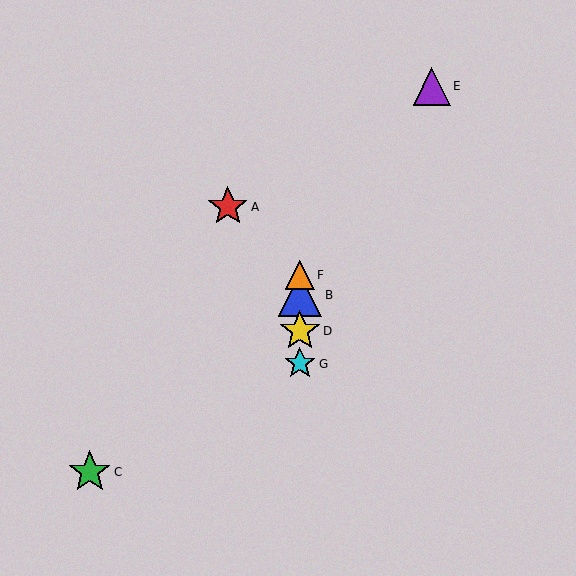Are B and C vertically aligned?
No, B is at x≈300 and C is at x≈90.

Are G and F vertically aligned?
Yes, both are at x≈300.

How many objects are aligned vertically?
4 objects (B, D, F, G) are aligned vertically.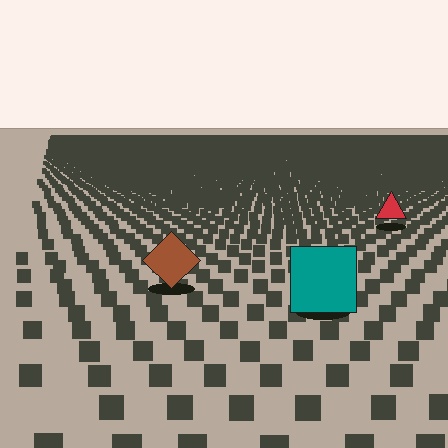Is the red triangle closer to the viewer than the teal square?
No. The teal square is closer — you can tell from the texture gradient: the ground texture is coarser near it.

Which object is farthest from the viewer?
The red triangle is farthest from the viewer. It appears smaller and the ground texture around it is denser.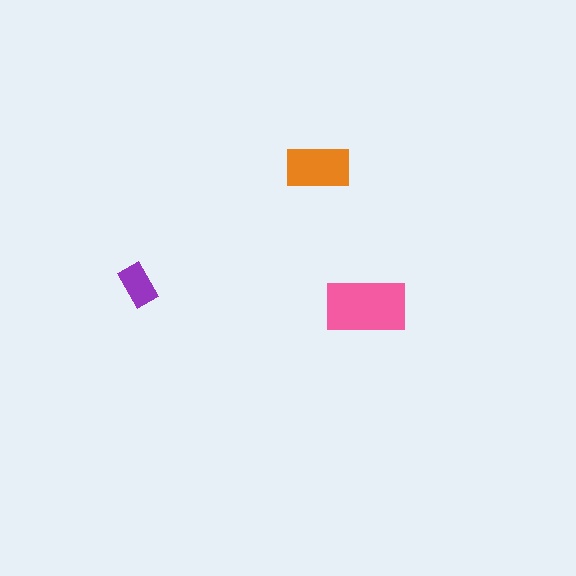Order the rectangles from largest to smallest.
the pink one, the orange one, the purple one.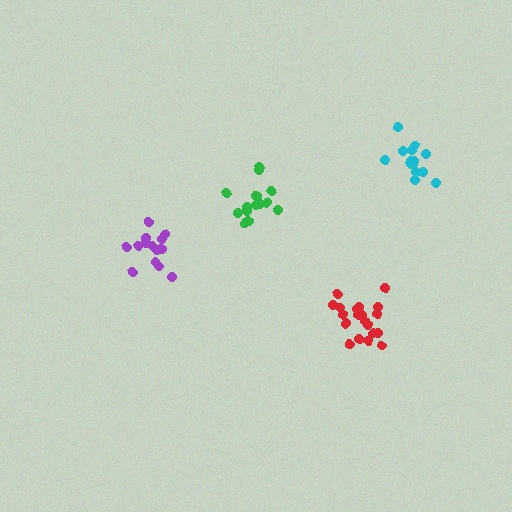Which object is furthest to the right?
The cyan cluster is rightmost.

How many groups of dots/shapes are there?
There are 4 groups.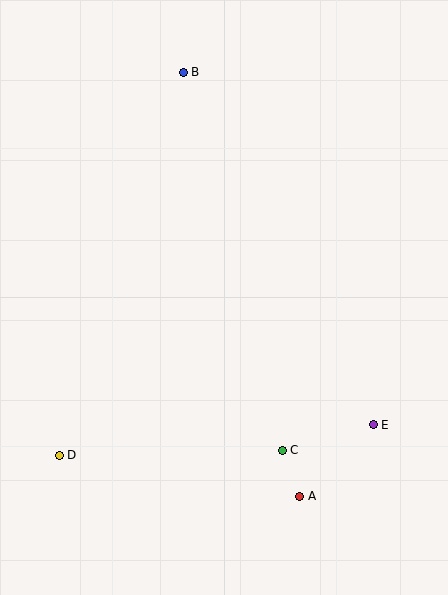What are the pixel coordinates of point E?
Point E is at (373, 425).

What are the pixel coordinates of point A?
Point A is at (300, 496).